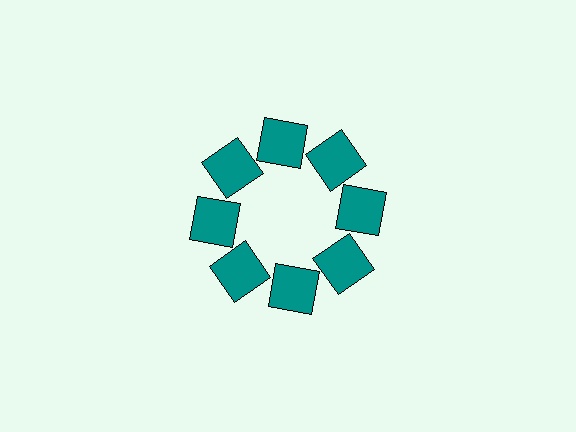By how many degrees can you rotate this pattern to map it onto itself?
The pattern maps onto itself every 45 degrees of rotation.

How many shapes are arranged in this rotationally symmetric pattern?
There are 8 shapes, arranged in 8 groups of 1.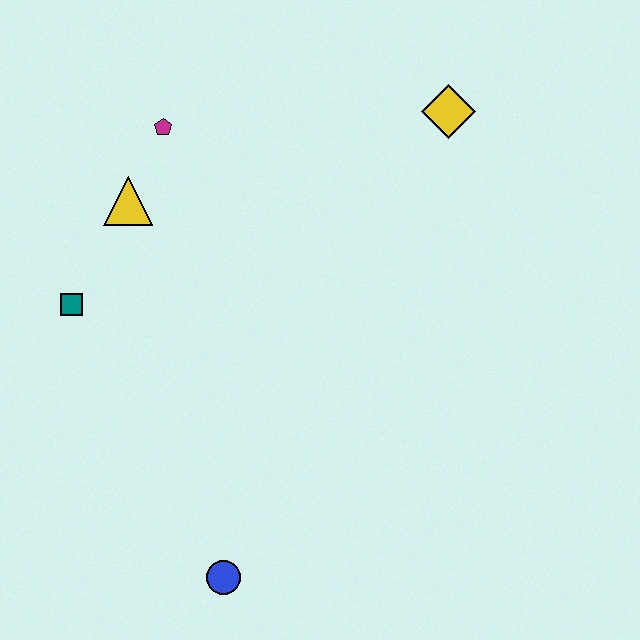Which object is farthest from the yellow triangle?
The blue circle is farthest from the yellow triangle.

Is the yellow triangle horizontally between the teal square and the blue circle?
Yes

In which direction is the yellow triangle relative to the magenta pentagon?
The yellow triangle is below the magenta pentagon.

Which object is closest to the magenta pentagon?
The yellow triangle is closest to the magenta pentagon.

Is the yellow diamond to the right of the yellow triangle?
Yes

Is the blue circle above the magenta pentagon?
No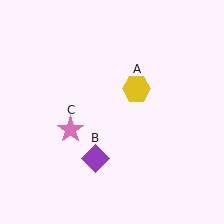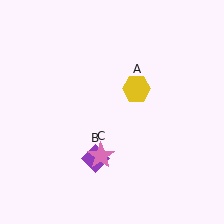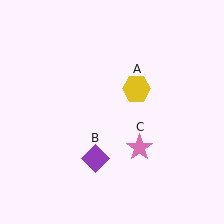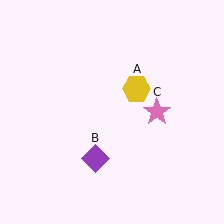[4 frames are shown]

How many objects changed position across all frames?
1 object changed position: pink star (object C).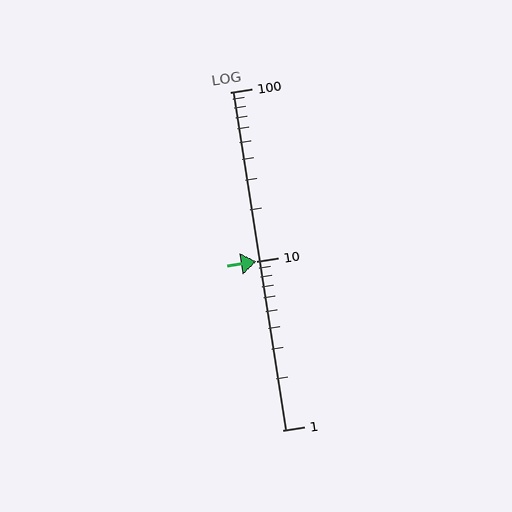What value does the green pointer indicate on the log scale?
The pointer indicates approximately 10.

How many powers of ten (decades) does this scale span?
The scale spans 2 decades, from 1 to 100.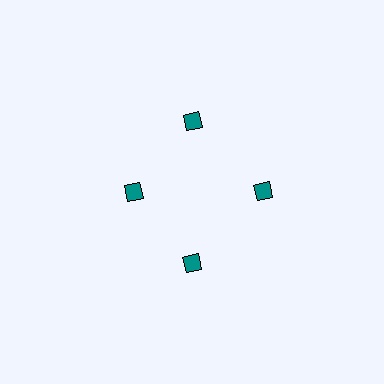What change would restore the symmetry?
The symmetry would be restored by moving it outward, back onto the ring so that all 4 diamonds sit at equal angles and equal distance from the center.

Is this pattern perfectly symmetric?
No. The 4 teal diamonds are arranged in a ring, but one element near the 9 o'clock position is pulled inward toward the center, breaking the 4-fold rotational symmetry.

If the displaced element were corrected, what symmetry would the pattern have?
It would have 4-fold rotational symmetry — the pattern would map onto itself every 90 degrees.